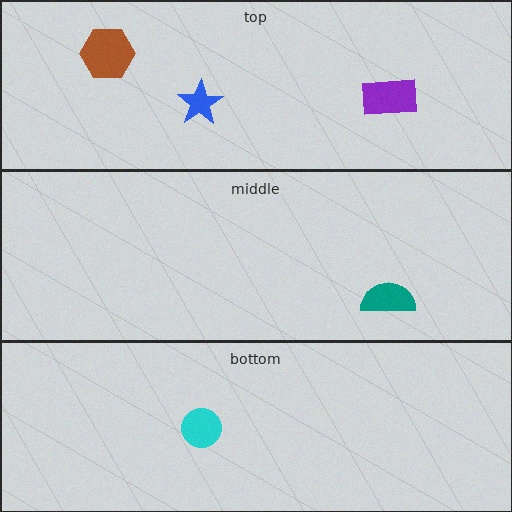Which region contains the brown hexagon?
The top region.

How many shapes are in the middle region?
1.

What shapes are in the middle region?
The teal semicircle.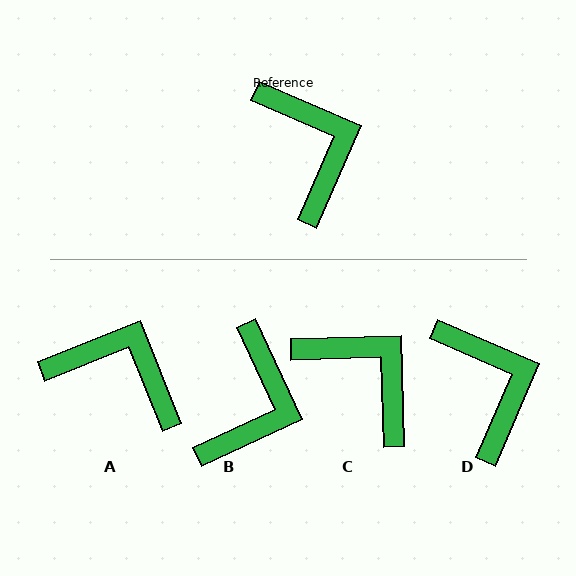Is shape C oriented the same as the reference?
No, it is off by about 25 degrees.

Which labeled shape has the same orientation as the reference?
D.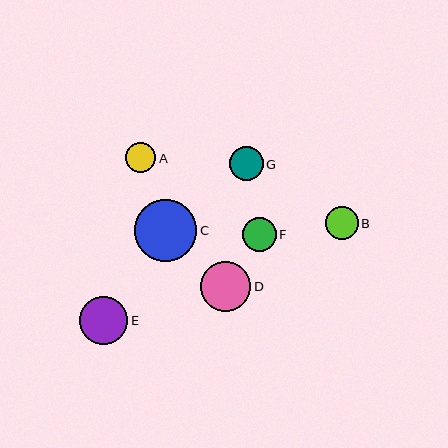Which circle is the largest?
Circle C is the largest with a size of approximately 63 pixels.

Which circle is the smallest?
Circle A is the smallest with a size of approximately 30 pixels.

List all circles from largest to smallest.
From largest to smallest: C, D, E, G, F, B, A.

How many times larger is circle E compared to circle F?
Circle E is approximately 1.4 times the size of circle F.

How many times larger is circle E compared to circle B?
Circle E is approximately 1.5 times the size of circle B.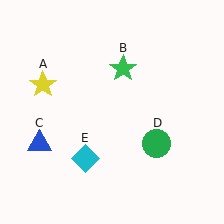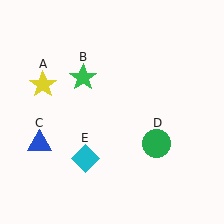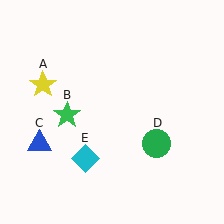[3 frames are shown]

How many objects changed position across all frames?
1 object changed position: green star (object B).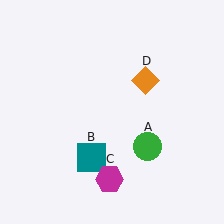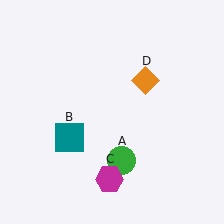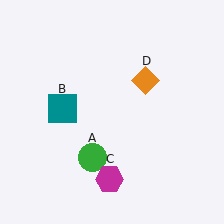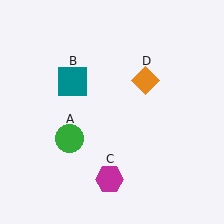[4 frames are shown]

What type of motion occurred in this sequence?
The green circle (object A), teal square (object B) rotated clockwise around the center of the scene.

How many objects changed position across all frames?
2 objects changed position: green circle (object A), teal square (object B).